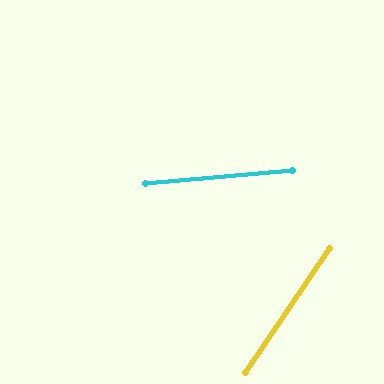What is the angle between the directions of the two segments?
Approximately 50 degrees.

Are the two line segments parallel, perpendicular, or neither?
Neither parallel nor perpendicular — they differ by about 50°.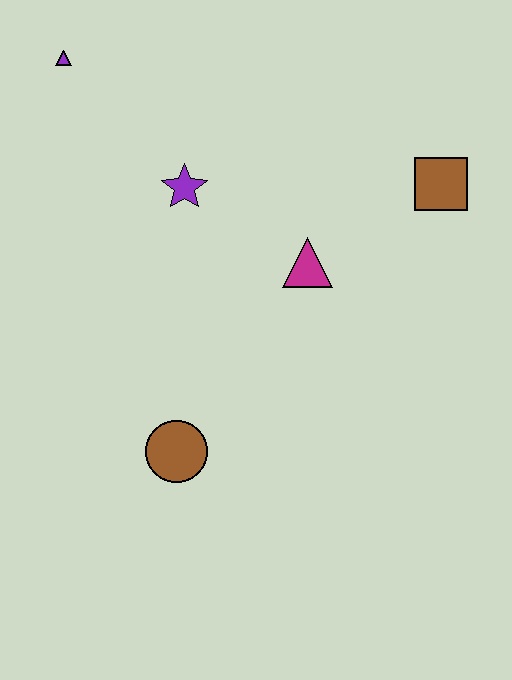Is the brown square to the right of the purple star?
Yes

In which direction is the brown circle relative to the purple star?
The brown circle is below the purple star.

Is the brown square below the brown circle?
No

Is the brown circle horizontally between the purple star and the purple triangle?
Yes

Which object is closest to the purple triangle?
The purple star is closest to the purple triangle.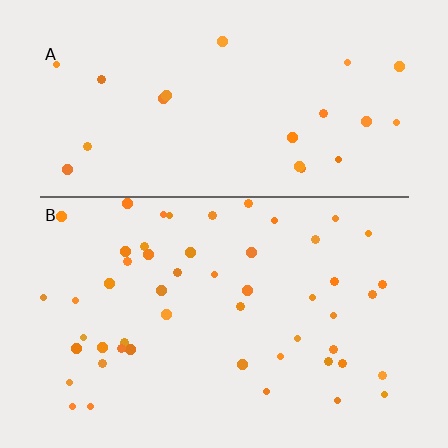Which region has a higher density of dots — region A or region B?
B (the bottom).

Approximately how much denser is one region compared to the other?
Approximately 2.3× — region B over region A.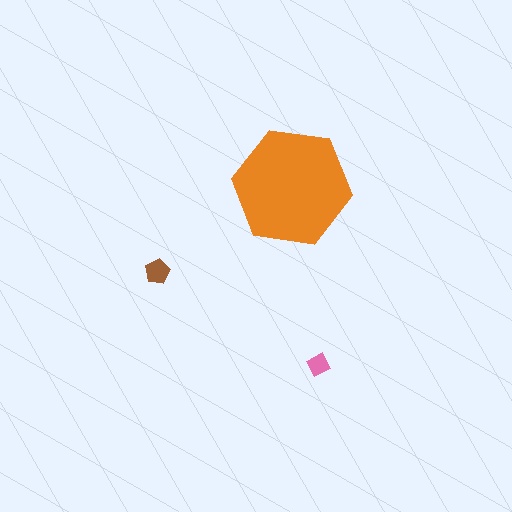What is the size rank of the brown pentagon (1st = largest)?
2nd.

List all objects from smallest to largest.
The pink diamond, the brown pentagon, the orange hexagon.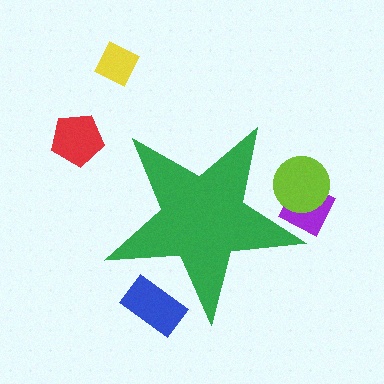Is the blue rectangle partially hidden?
Yes, the blue rectangle is partially hidden behind the green star.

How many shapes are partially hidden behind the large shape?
3 shapes are partially hidden.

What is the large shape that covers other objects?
A green star.